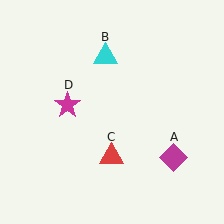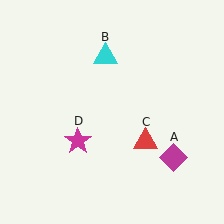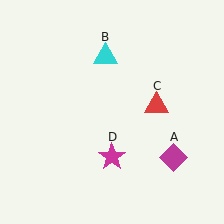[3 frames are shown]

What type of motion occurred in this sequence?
The red triangle (object C), magenta star (object D) rotated counterclockwise around the center of the scene.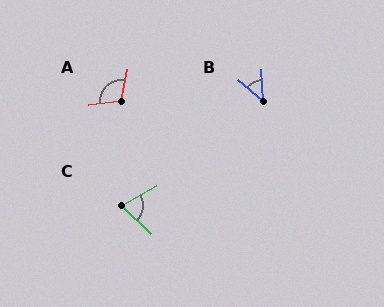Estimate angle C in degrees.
Approximately 74 degrees.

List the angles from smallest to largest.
B (45°), C (74°), A (107°).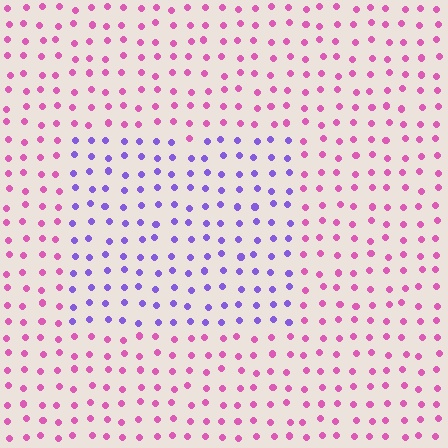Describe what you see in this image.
The image is filled with small pink elements in a uniform arrangement. A rectangle-shaped region is visible where the elements are tinted to a slightly different hue, forming a subtle color boundary.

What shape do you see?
I see a rectangle.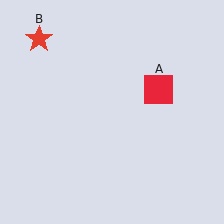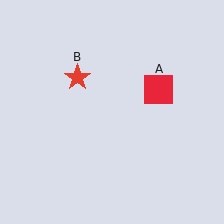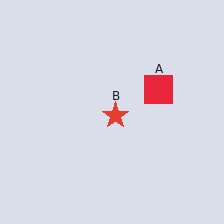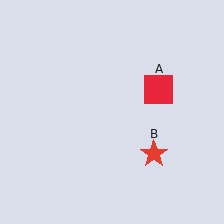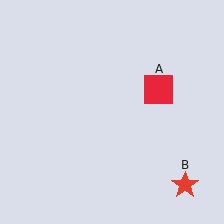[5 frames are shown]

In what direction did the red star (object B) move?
The red star (object B) moved down and to the right.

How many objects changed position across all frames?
1 object changed position: red star (object B).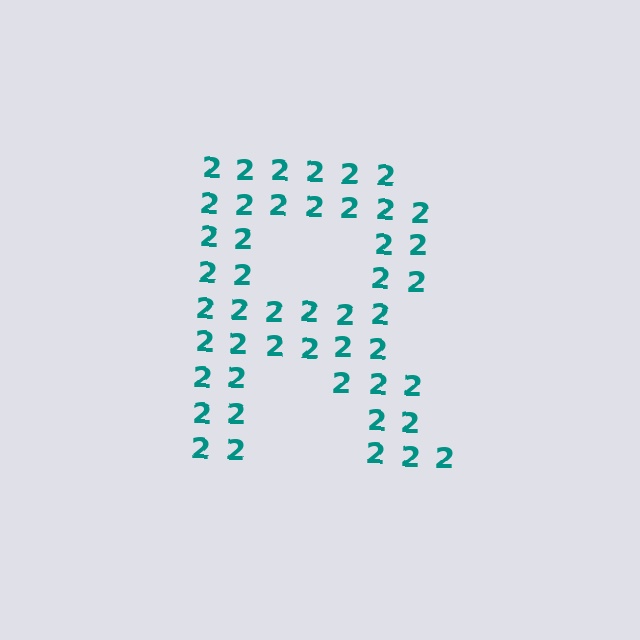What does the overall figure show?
The overall figure shows the letter R.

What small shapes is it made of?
It is made of small digit 2's.